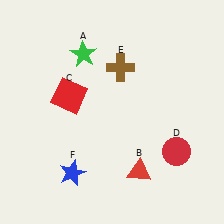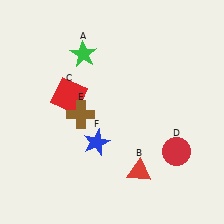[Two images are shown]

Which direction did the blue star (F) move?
The blue star (F) moved up.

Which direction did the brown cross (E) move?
The brown cross (E) moved down.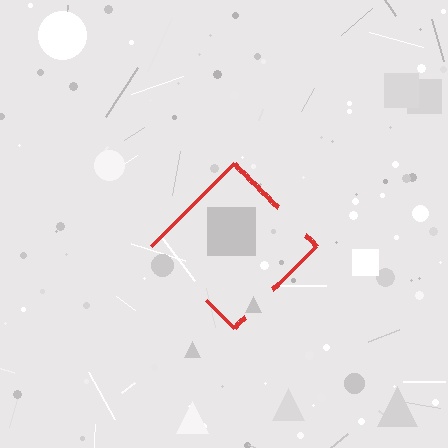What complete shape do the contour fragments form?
The contour fragments form a diamond.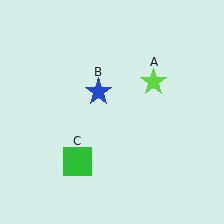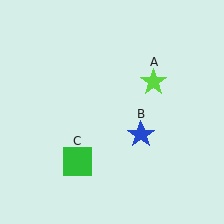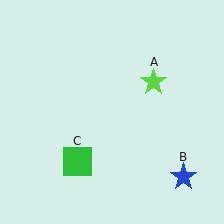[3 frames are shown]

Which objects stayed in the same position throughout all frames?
Lime star (object A) and green square (object C) remained stationary.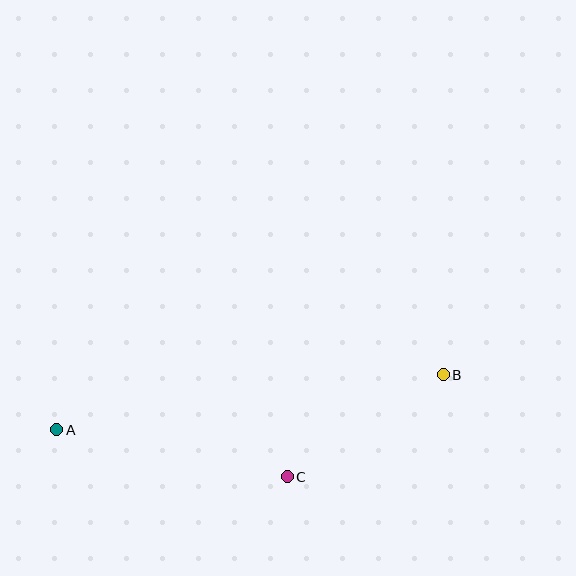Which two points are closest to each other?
Points B and C are closest to each other.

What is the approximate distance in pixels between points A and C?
The distance between A and C is approximately 235 pixels.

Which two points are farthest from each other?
Points A and B are farthest from each other.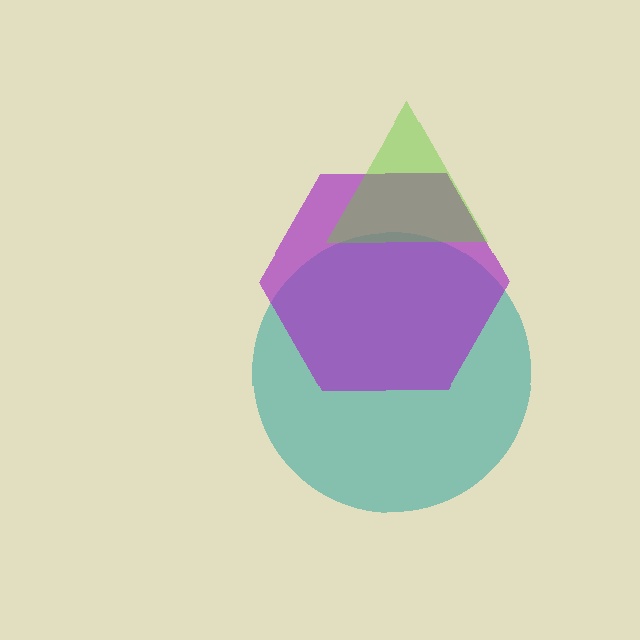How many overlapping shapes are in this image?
There are 3 overlapping shapes in the image.